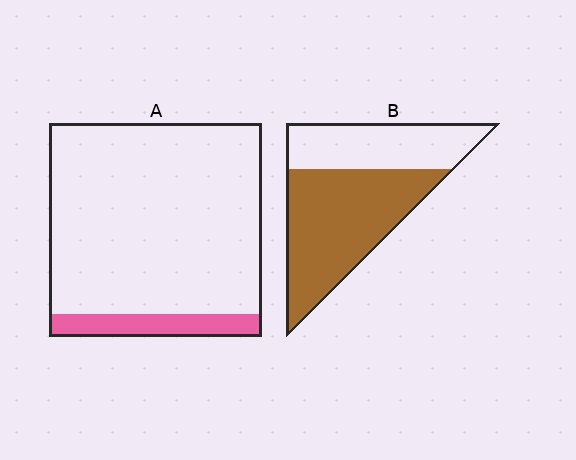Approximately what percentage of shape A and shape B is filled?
A is approximately 10% and B is approximately 60%.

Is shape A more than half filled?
No.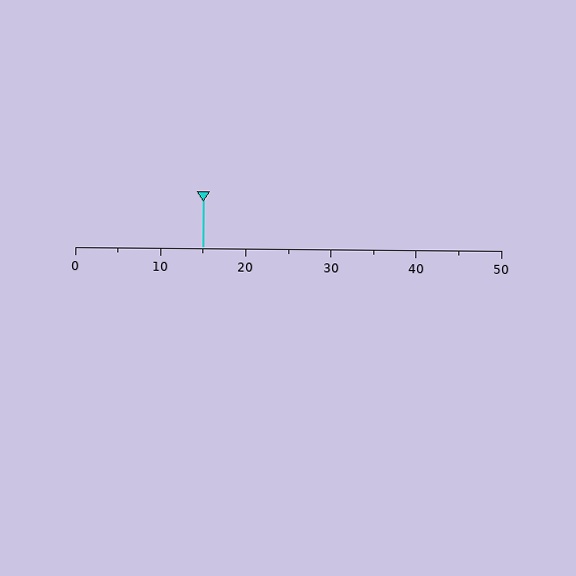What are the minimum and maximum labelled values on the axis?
The axis runs from 0 to 50.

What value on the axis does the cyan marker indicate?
The marker indicates approximately 15.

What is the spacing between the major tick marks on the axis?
The major ticks are spaced 10 apart.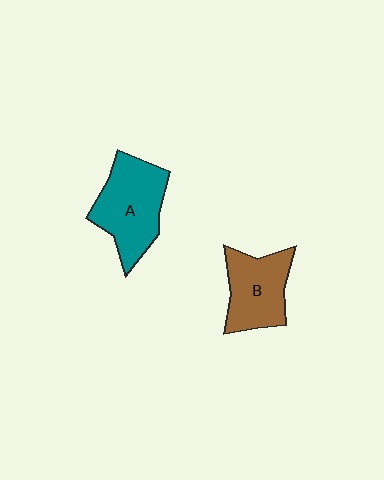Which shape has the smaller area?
Shape B (brown).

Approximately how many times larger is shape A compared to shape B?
Approximately 1.2 times.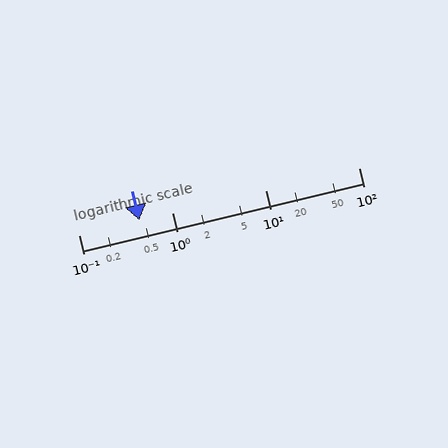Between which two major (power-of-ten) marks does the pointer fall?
The pointer is between 0.1 and 1.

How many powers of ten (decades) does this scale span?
The scale spans 3 decades, from 0.1 to 100.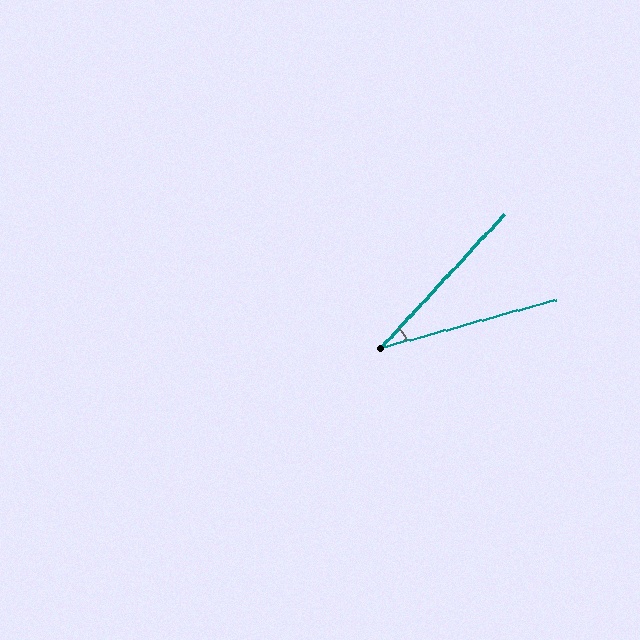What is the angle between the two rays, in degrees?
Approximately 32 degrees.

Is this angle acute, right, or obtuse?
It is acute.